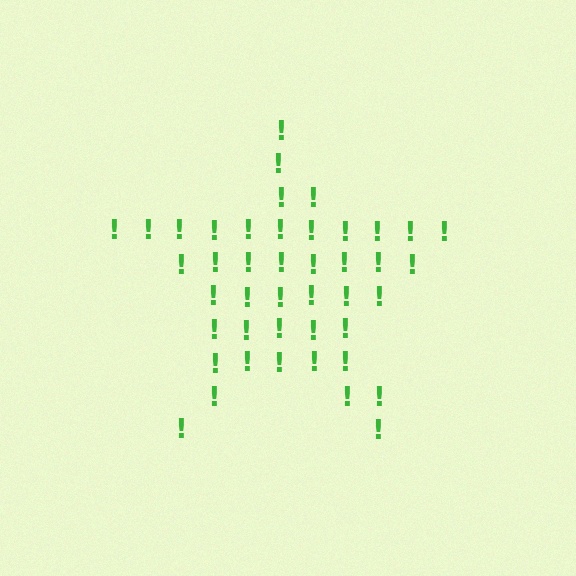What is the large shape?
The large shape is a star.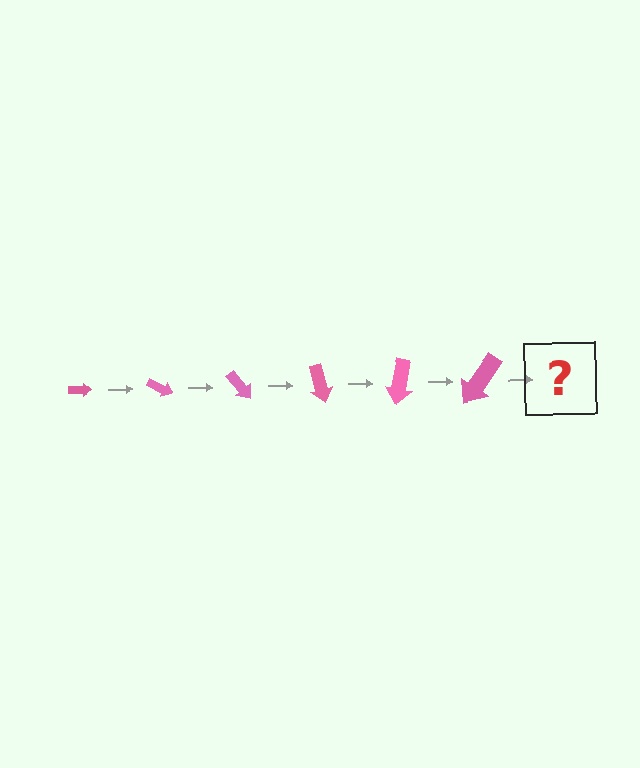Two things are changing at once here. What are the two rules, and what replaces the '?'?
The two rules are that the arrow grows larger each step and it rotates 25 degrees each step. The '?' should be an arrow, larger than the previous one and rotated 150 degrees from the start.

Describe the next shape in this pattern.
It should be an arrow, larger than the previous one and rotated 150 degrees from the start.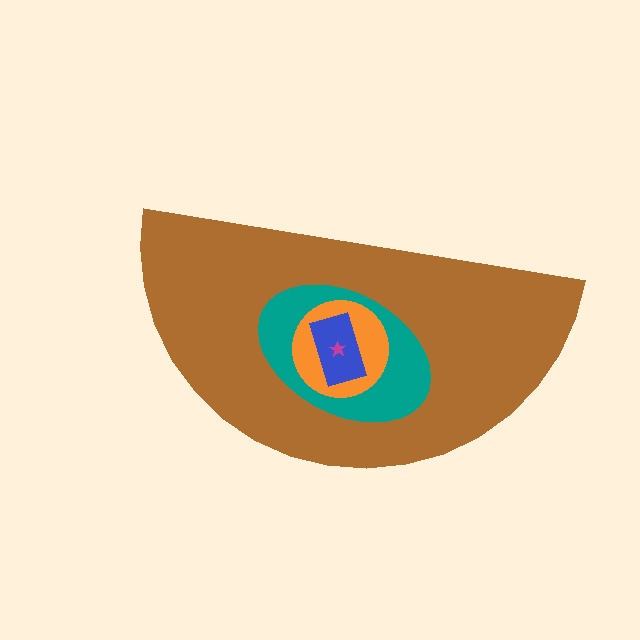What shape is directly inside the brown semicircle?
The teal ellipse.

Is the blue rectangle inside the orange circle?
Yes.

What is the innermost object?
The magenta star.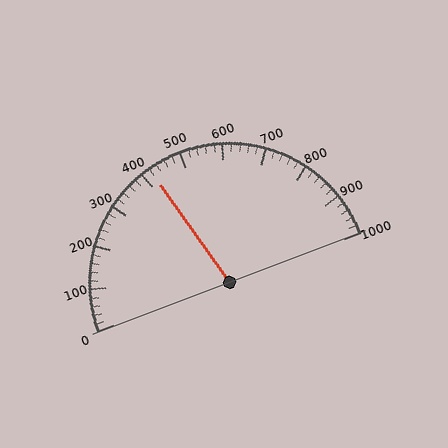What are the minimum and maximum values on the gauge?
The gauge ranges from 0 to 1000.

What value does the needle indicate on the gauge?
The needle indicates approximately 420.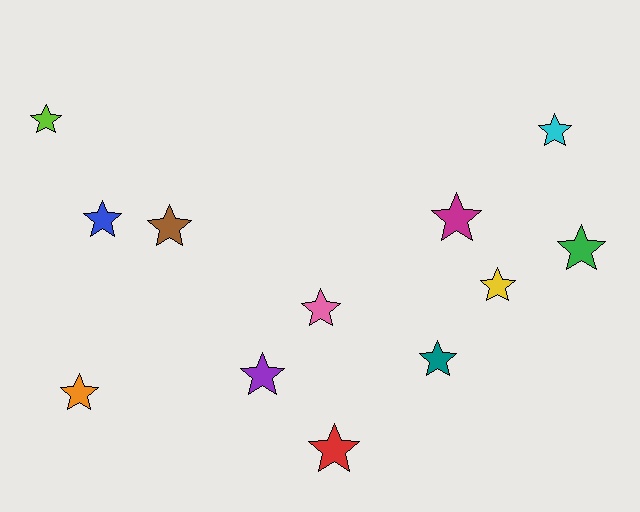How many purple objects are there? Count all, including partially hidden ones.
There is 1 purple object.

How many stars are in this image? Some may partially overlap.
There are 12 stars.